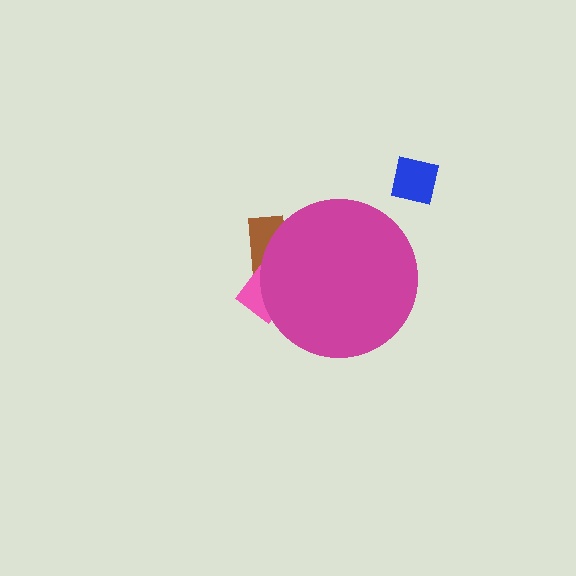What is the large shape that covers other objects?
A magenta circle.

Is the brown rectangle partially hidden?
Yes, the brown rectangle is partially hidden behind the magenta circle.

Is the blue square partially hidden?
No, the blue square is fully visible.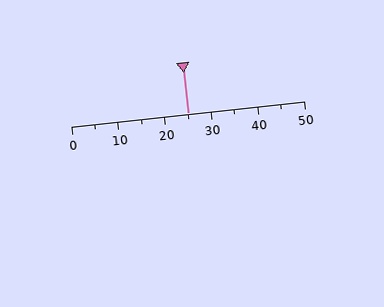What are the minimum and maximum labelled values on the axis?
The axis runs from 0 to 50.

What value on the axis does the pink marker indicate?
The marker indicates approximately 25.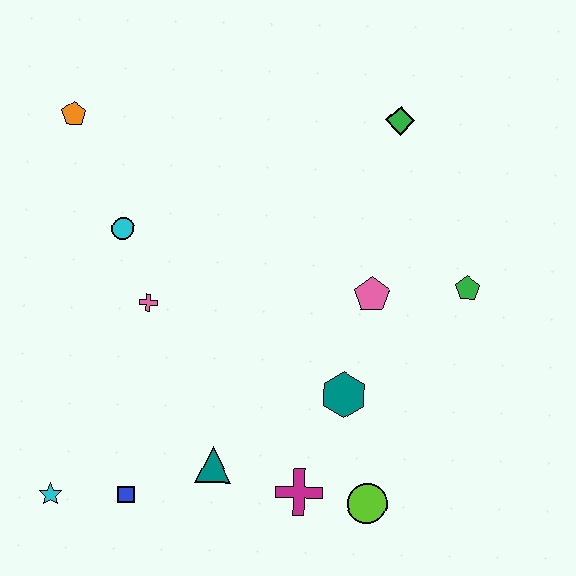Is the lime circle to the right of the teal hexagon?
Yes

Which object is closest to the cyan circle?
The pink cross is closest to the cyan circle.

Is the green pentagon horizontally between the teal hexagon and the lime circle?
No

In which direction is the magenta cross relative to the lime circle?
The magenta cross is to the left of the lime circle.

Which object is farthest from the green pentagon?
The cyan star is farthest from the green pentagon.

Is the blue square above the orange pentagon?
No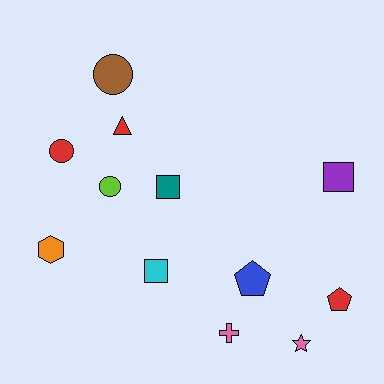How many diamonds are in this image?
There are no diamonds.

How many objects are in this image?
There are 12 objects.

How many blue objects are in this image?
There is 1 blue object.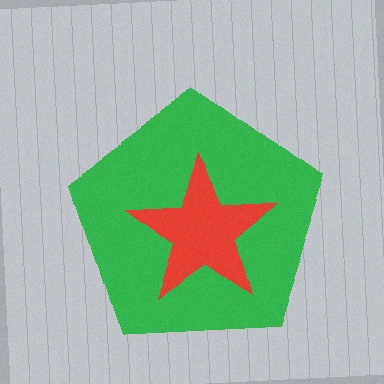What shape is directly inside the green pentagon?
The red star.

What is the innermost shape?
The red star.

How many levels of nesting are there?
2.